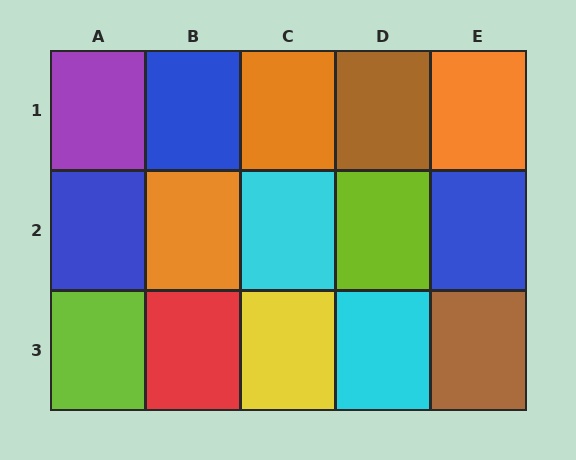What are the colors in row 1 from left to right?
Purple, blue, orange, brown, orange.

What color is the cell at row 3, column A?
Lime.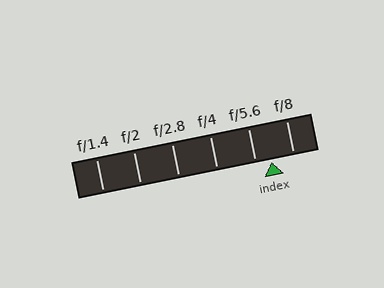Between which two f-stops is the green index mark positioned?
The index mark is between f/5.6 and f/8.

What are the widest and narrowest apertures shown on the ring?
The widest aperture shown is f/1.4 and the narrowest is f/8.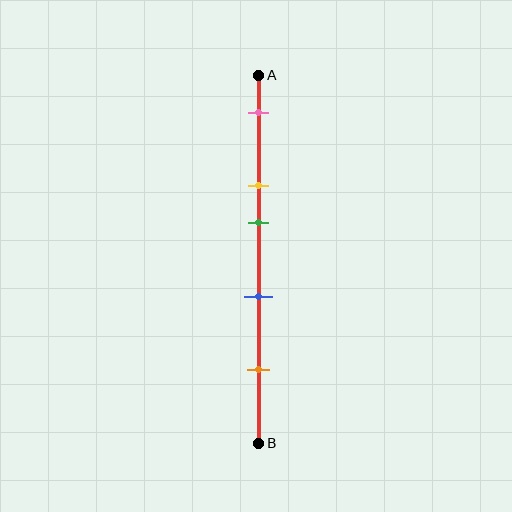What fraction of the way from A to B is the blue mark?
The blue mark is approximately 60% (0.6) of the way from A to B.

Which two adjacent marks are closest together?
The yellow and green marks are the closest adjacent pair.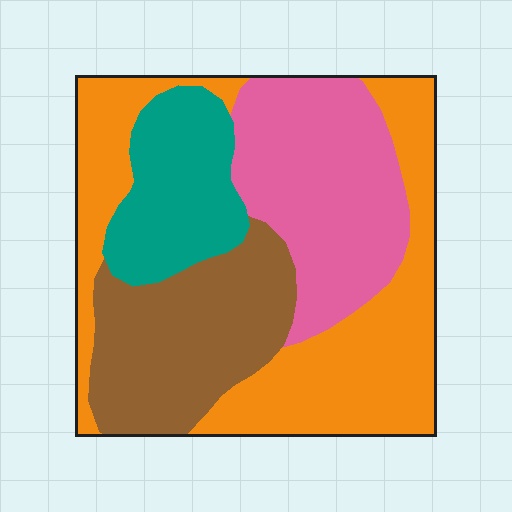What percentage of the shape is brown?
Brown covers about 25% of the shape.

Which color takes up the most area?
Orange, at roughly 35%.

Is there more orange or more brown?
Orange.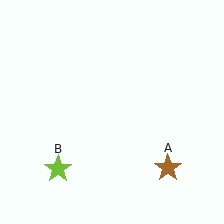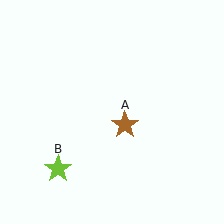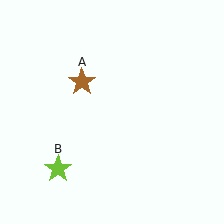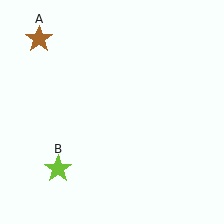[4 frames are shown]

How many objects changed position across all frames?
1 object changed position: brown star (object A).